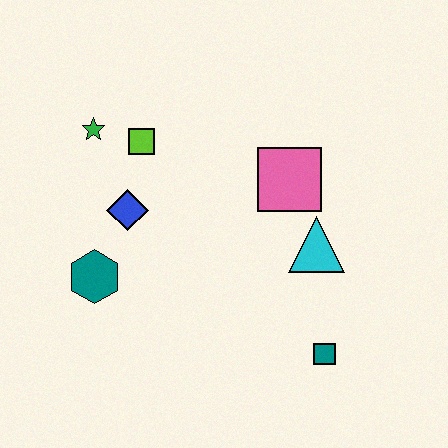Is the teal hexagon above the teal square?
Yes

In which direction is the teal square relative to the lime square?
The teal square is below the lime square.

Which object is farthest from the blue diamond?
The teal square is farthest from the blue diamond.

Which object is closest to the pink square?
The cyan triangle is closest to the pink square.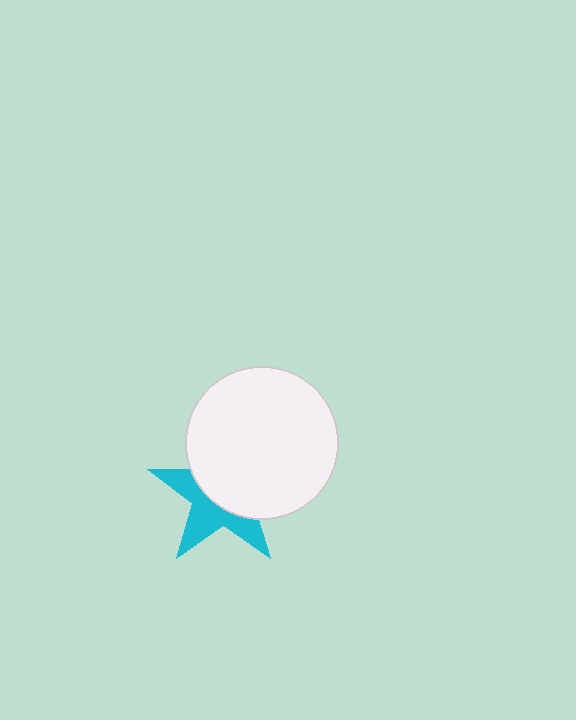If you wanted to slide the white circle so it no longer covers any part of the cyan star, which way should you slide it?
Slide it toward the upper-right — that is the most direct way to separate the two shapes.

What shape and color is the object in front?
The object in front is a white circle.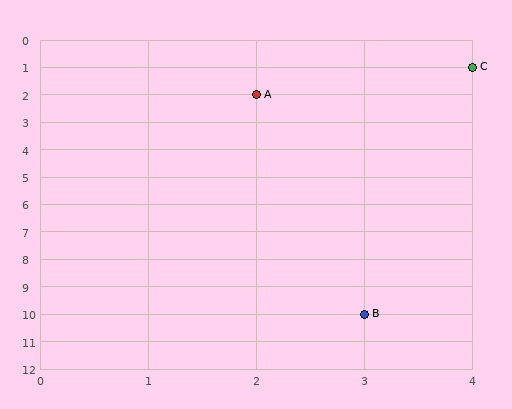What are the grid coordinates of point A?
Point A is at grid coordinates (2, 2).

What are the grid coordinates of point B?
Point B is at grid coordinates (3, 10).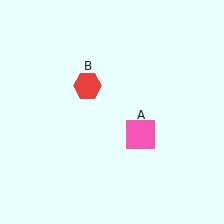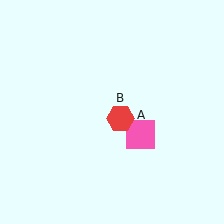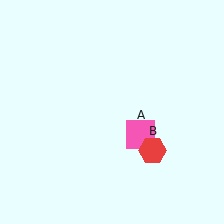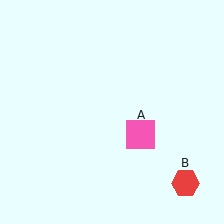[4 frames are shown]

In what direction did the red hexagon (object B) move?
The red hexagon (object B) moved down and to the right.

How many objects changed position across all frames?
1 object changed position: red hexagon (object B).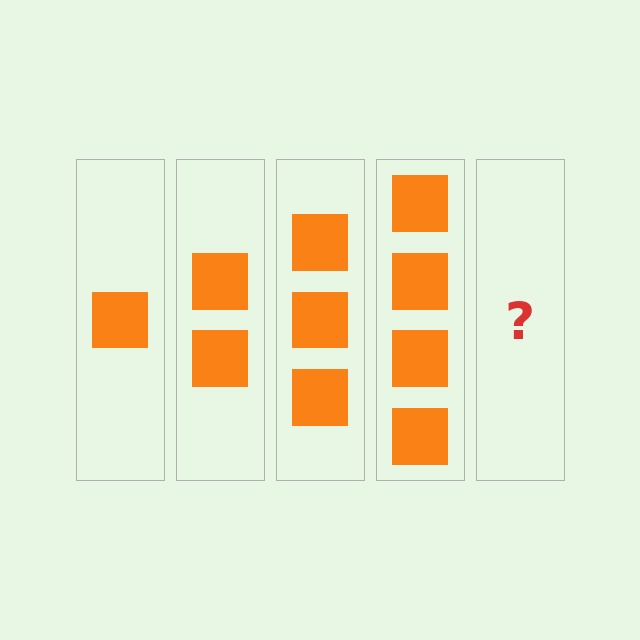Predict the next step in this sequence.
The next step is 5 squares.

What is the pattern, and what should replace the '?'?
The pattern is that each step adds one more square. The '?' should be 5 squares.